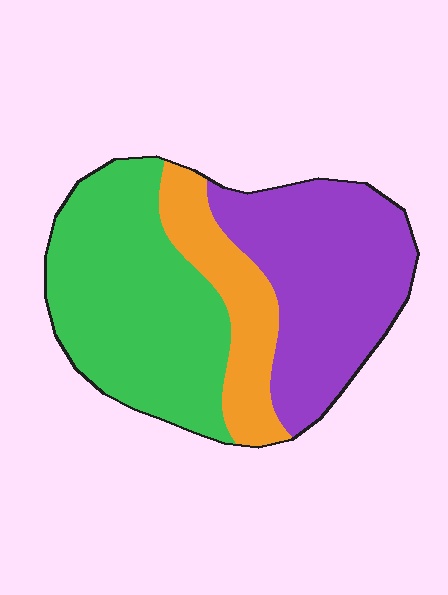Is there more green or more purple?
Green.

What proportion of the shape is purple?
Purple covers 38% of the shape.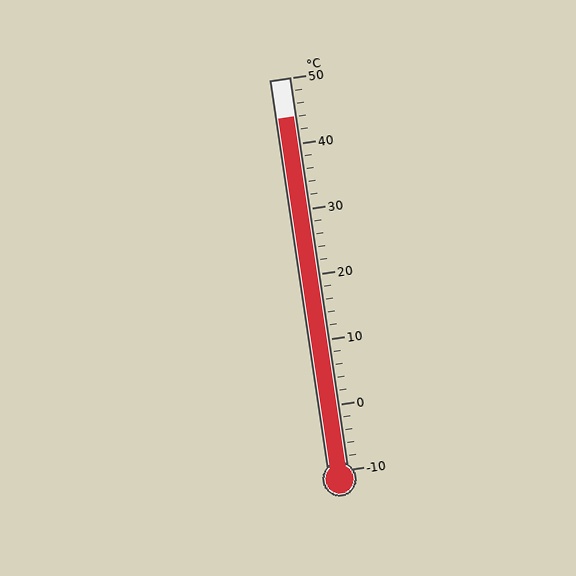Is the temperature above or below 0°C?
The temperature is above 0°C.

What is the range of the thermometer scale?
The thermometer scale ranges from -10°C to 50°C.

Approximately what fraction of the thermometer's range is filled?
The thermometer is filled to approximately 90% of its range.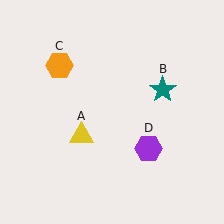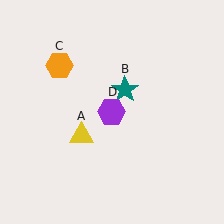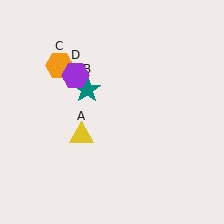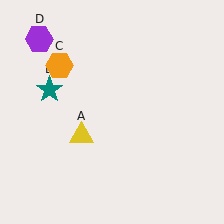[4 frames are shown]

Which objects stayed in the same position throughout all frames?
Yellow triangle (object A) and orange hexagon (object C) remained stationary.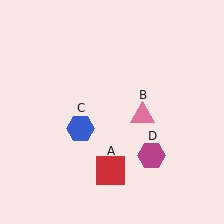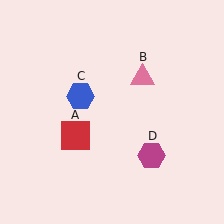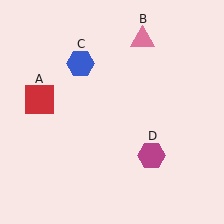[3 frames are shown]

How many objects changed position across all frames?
3 objects changed position: red square (object A), pink triangle (object B), blue hexagon (object C).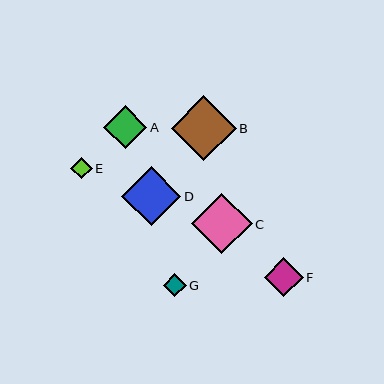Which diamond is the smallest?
Diamond E is the smallest with a size of approximately 22 pixels.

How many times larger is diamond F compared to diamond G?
Diamond F is approximately 1.7 times the size of diamond G.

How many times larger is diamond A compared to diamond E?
Diamond A is approximately 1.9 times the size of diamond E.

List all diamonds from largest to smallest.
From largest to smallest: B, C, D, A, F, G, E.